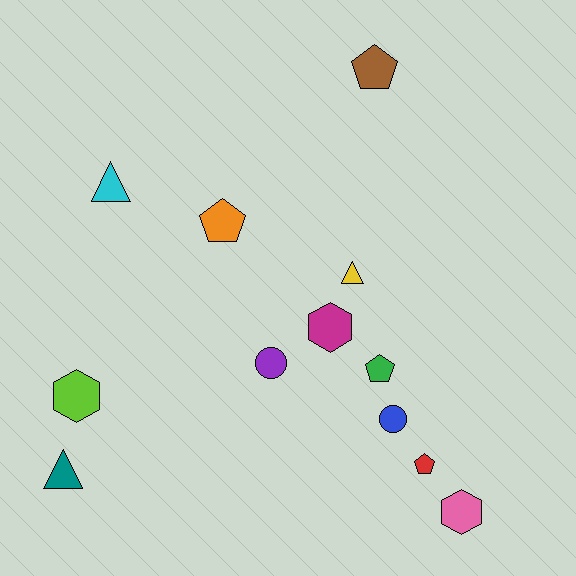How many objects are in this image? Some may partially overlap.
There are 12 objects.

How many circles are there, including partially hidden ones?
There are 2 circles.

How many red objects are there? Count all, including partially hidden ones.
There is 1 red object.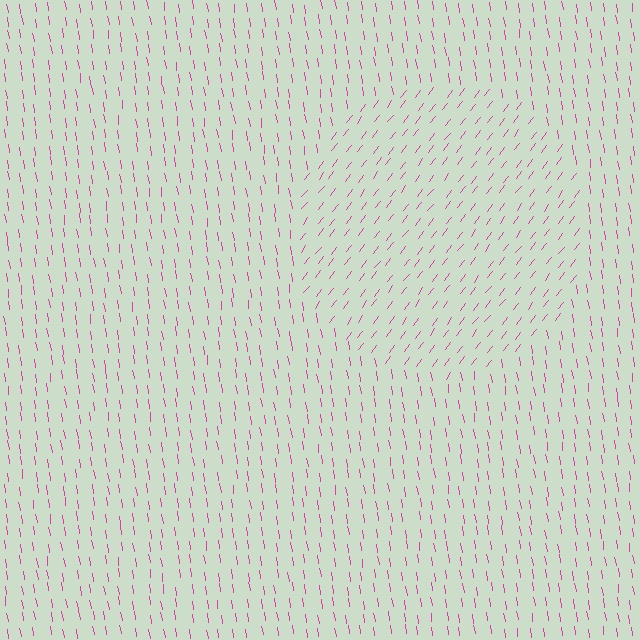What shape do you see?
I see a circle.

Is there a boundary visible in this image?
Yes, there is a texture boundary formed by a change in line orientation.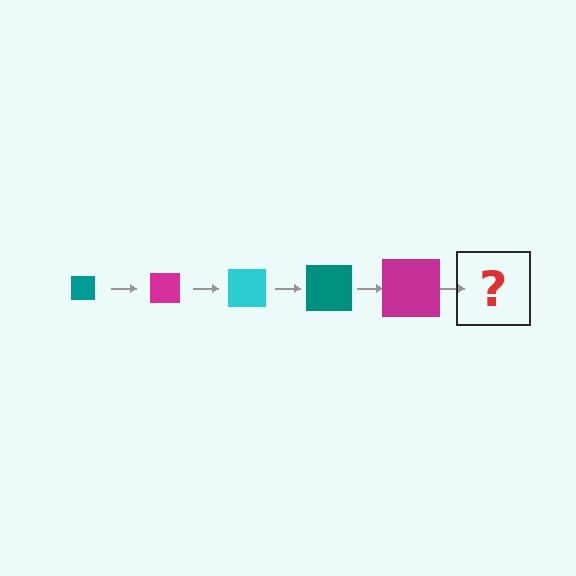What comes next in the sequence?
The next element should be a cyan square, larger than the previous one.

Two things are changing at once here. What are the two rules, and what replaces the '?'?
The two rules are that the square grows larger each step and the color cycles through teal, magenta, and cyan. The '?' should be a cyan square, larger than the previous one.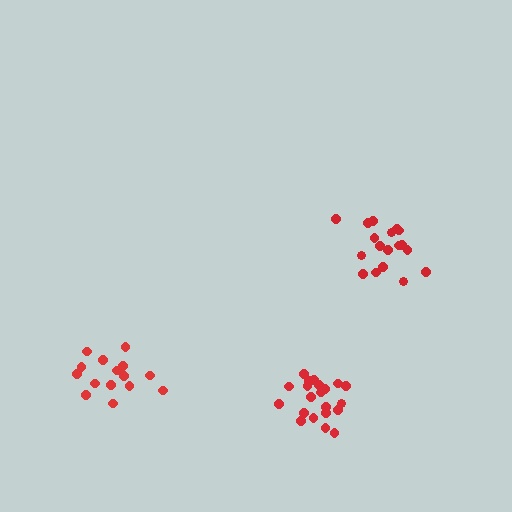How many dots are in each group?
Group 1: 21 dots, Group 2: 15 dots, Group 3: 18 dots (54 total).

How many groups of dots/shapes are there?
There are 3 groups.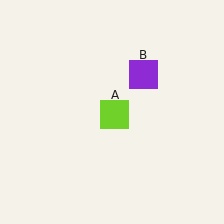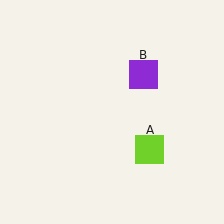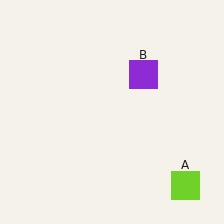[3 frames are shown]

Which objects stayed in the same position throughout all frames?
Purple square (object B) remained stationary.